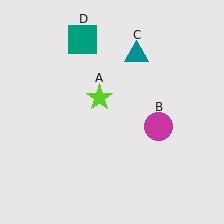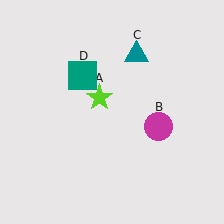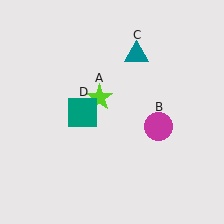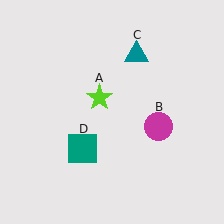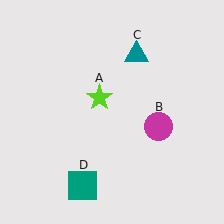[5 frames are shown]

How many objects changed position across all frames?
1 object changed position: teal square (object D).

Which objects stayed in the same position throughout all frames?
Lime star (object A) and magenta circle (object B) and teal triangle (object C) remained stationary.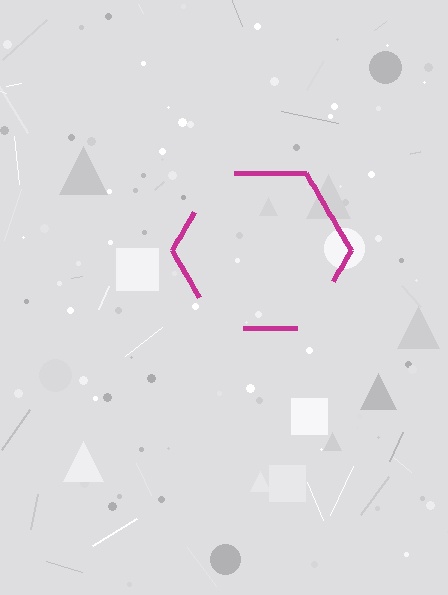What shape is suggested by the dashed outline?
The dashed outline suggests a hexagon.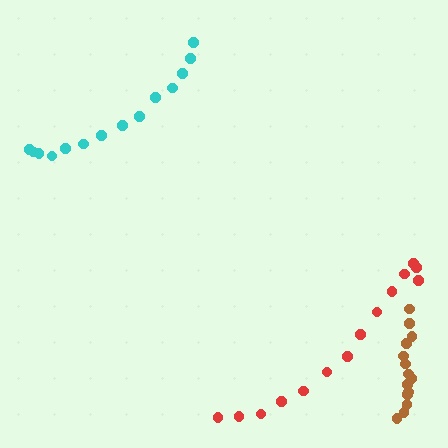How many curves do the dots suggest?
There are 3 distinct paths.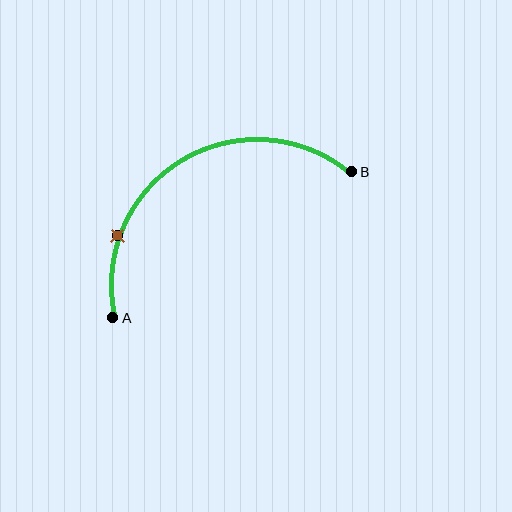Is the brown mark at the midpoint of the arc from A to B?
No. The brown mark lies on the arc but is closer to endpoint A. The arc midpoint would be at the point on the curve equidistant along the arc from both A and B.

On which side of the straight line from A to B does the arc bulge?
The arc bulges above the straight line connecting A and B.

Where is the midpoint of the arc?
The arc midpoint is the point on the curve farthest from the straight line joining A and B. It sits above that line.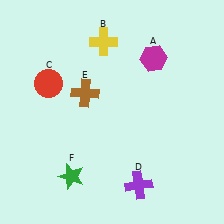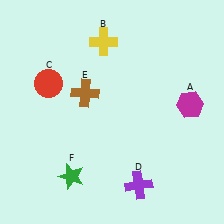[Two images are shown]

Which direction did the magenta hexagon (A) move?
The magenta hexagon (A) moved down.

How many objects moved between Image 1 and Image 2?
1 object moved between the two images.